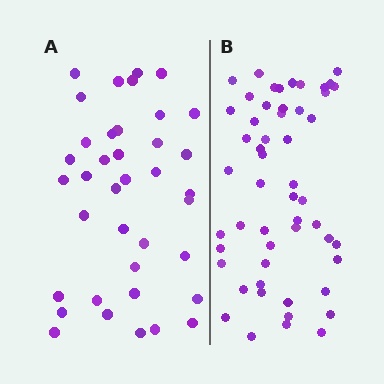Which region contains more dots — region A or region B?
Region B (the right region) has more dots.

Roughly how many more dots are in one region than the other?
Region B has approximately 15 more dots than region A.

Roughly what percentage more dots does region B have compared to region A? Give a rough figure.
About 40% more.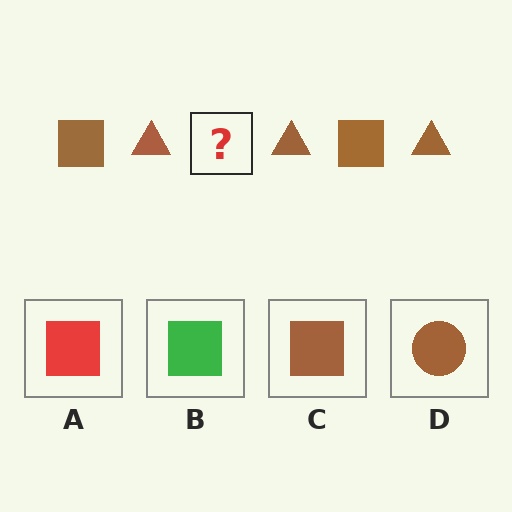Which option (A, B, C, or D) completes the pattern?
C.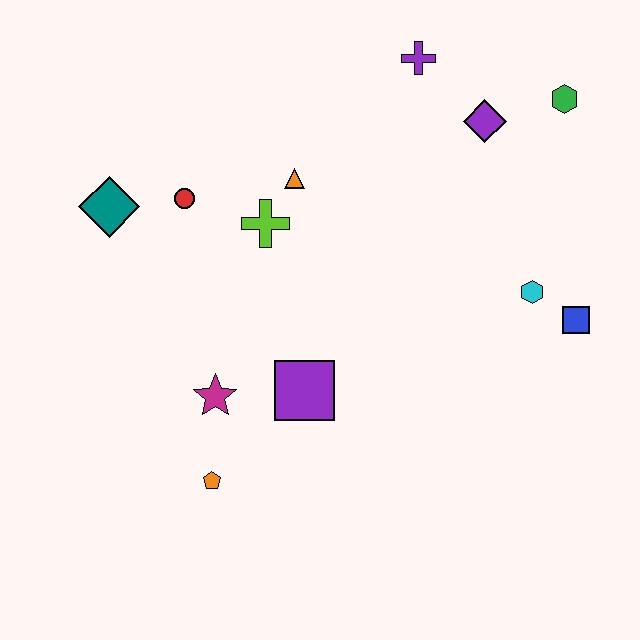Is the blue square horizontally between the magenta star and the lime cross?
No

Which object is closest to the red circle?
The teal diamond is closest to the red circle.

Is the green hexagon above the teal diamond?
Yes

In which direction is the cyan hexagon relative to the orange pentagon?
The cyan hexagon is to the right of the orange pentagon.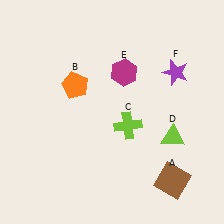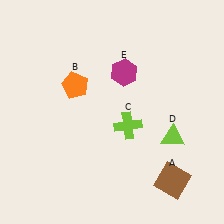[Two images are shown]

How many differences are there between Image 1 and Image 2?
There is 1 difference between the two images.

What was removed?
The purple star (F) was removed in Image 2.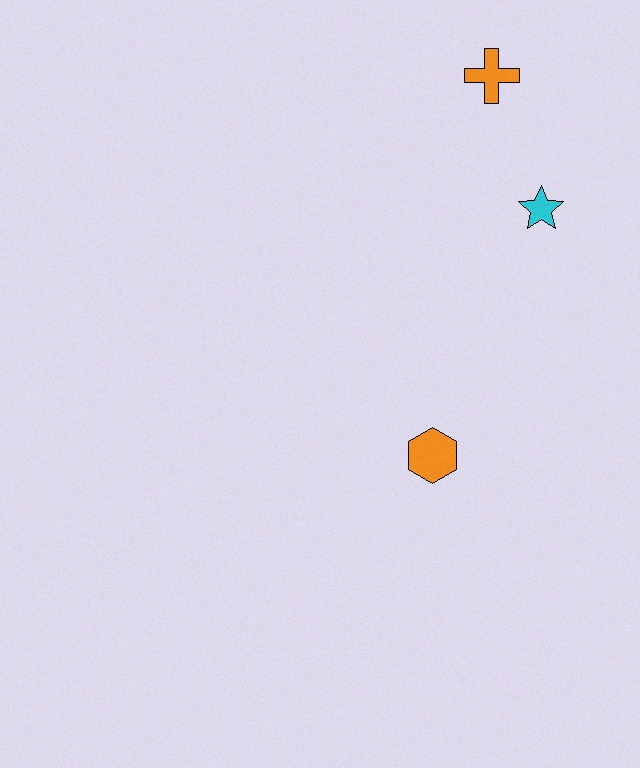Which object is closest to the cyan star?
The orange cross is closest to the cyan star.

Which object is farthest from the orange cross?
The orange hexagon is farthest from the orange cross.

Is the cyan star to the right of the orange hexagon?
Yes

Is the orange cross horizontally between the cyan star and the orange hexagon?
Yes